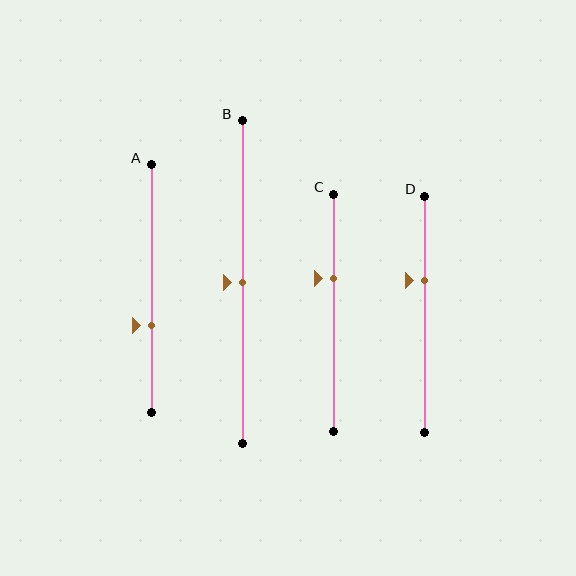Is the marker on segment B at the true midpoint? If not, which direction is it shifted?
Yes, the marker on segment B is at the true midpoint.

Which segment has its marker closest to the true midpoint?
Segment B has its marker closest to the true midpoint.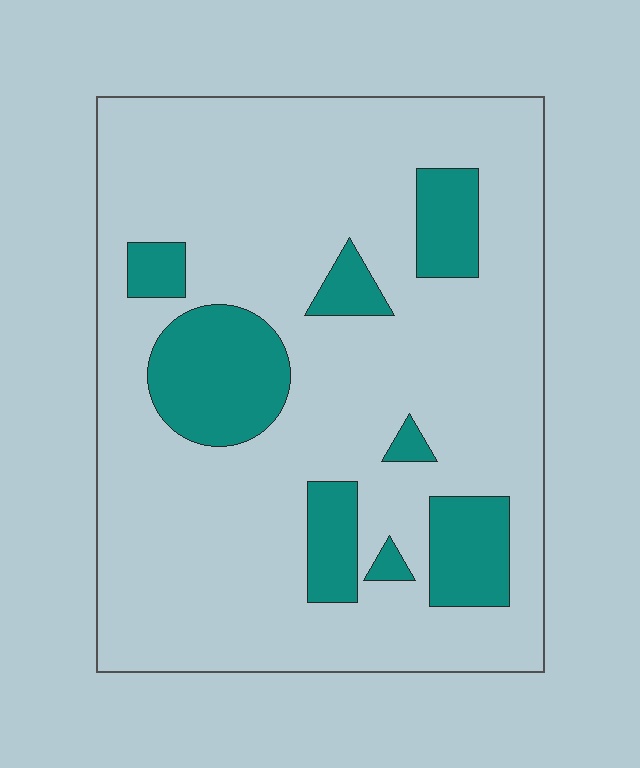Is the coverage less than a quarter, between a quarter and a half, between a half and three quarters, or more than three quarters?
Less than a quarter.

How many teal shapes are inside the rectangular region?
8.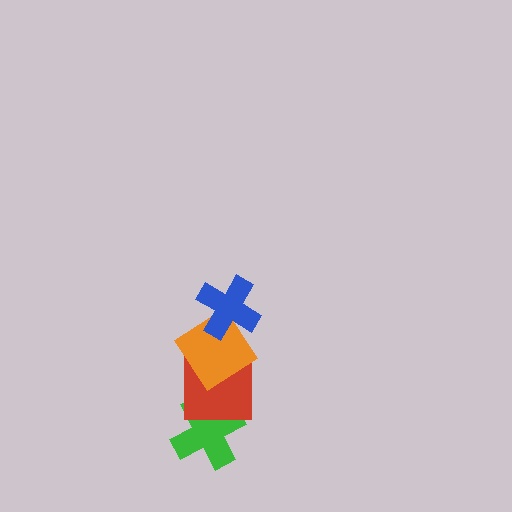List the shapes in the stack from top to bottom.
From top to bottom: the blue cross, the orange diamond, the red square, the green cross.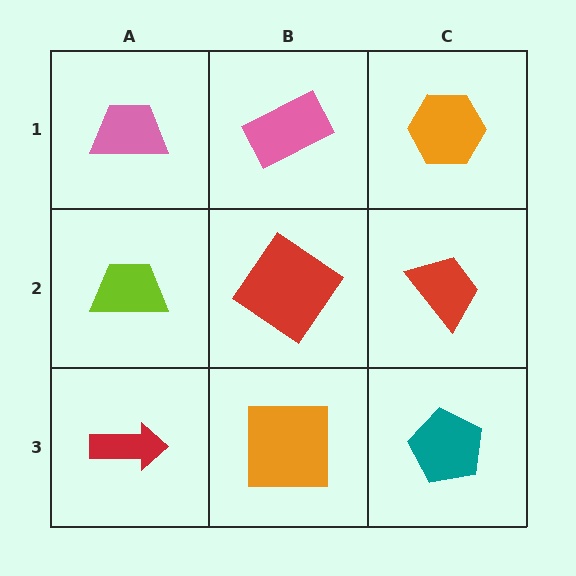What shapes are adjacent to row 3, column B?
A red diamond (row 2, column B), a red arrow (row 3, column A), a teal pentagon (row 3, column C).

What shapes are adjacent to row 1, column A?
A lime trapezoid (row 2, column A), a pink rectangle (row 1, column B).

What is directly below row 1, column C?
A red trapezoid.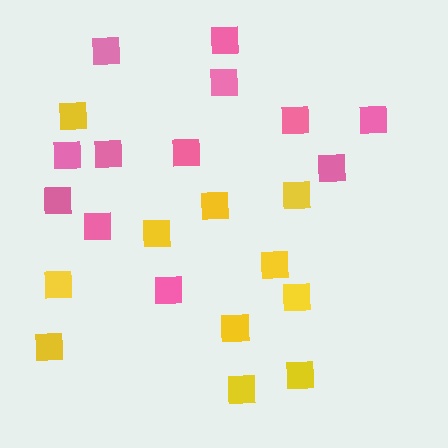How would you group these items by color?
There are 2 groups: one group of yellow squares (11) and one group of pink squares (12).